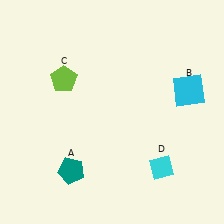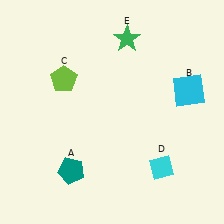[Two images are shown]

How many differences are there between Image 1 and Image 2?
There is 1 difference between the two images.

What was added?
A green star (E) was added in Image 2.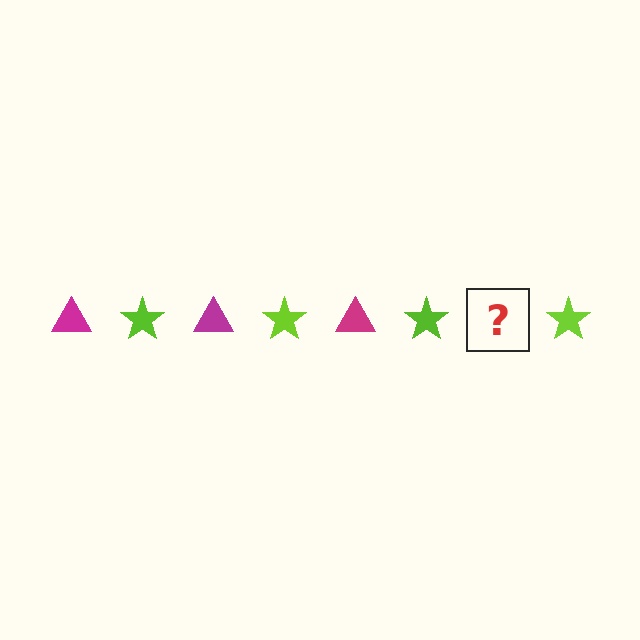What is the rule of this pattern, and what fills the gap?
The rule is that the pattern alternates between magenta triangle and lime star. The gap should be filled with a magenta triangle.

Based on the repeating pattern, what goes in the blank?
The blank should be a magenta triangle.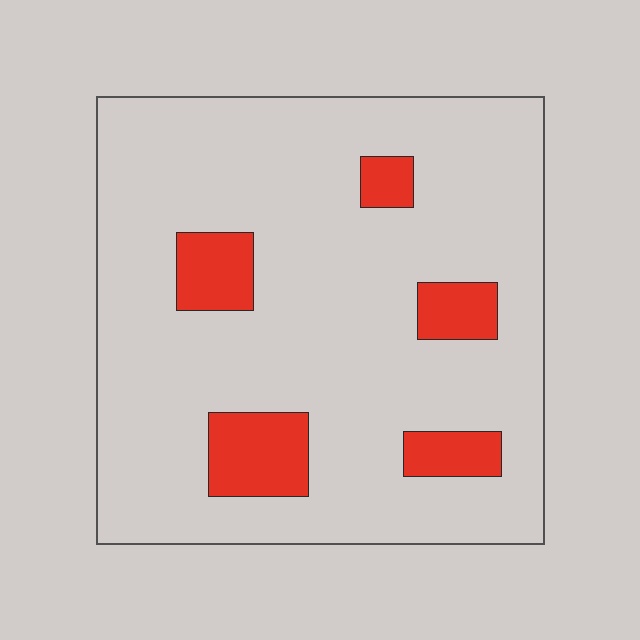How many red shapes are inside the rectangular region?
5.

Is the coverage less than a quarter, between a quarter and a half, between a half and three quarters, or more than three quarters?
Less than a quarter.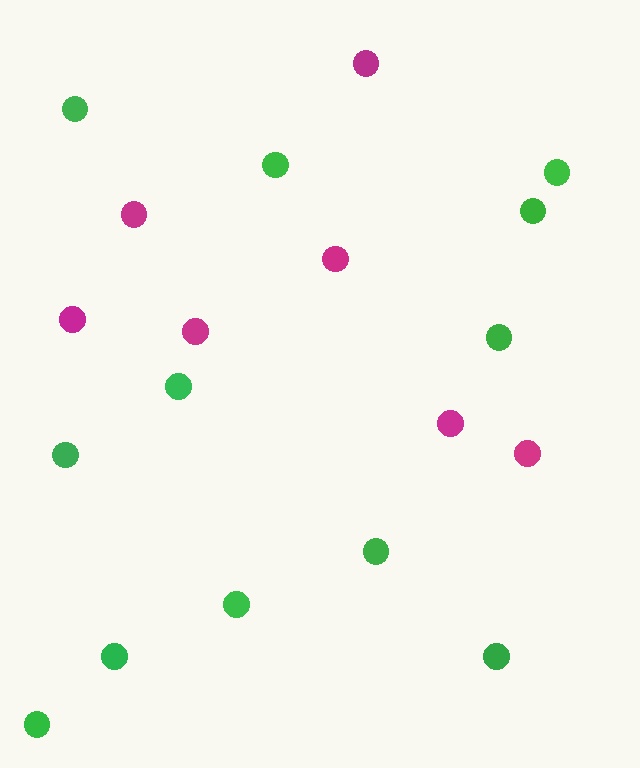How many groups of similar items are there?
There are 2 groups: one group of green circles (12) and one group of magenta circles (7).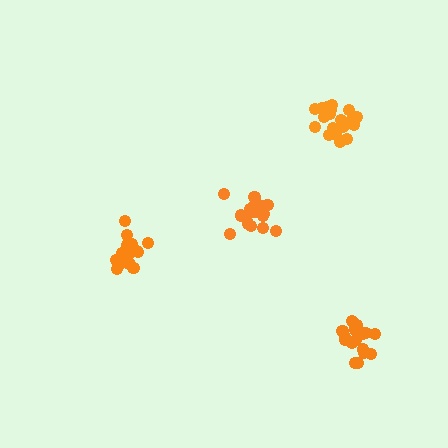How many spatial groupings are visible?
There are 4 spatial groupings.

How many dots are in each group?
Group 1: 18 dots, Group 2: 19 dots, Group 3: 19 dots, Group 4: 20 dots (76 total).